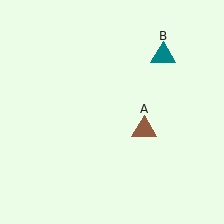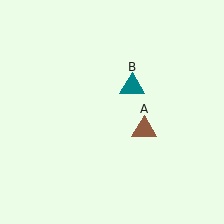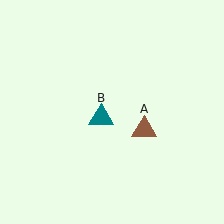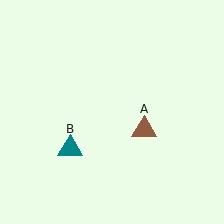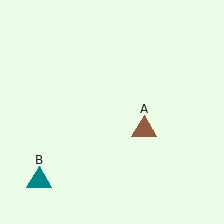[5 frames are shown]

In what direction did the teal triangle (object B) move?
The teal triangle (object B) moved down and to the left.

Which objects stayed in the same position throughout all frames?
Brown triangle (object A) remained stationary.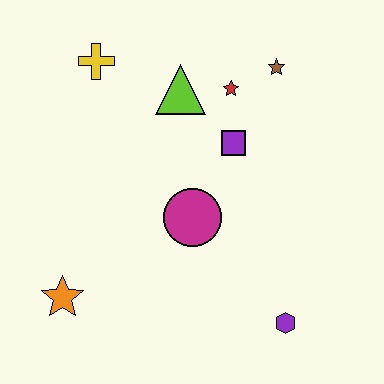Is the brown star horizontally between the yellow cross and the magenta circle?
No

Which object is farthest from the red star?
The orange star is farthest from the red star.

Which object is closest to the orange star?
The magenta circle is closest to the orange star.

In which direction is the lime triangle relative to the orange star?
The lime triangle is above the orange star.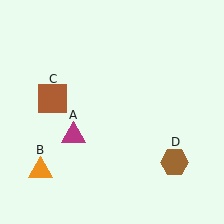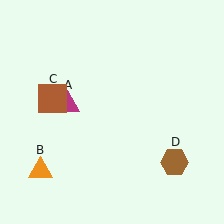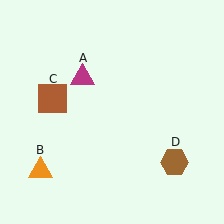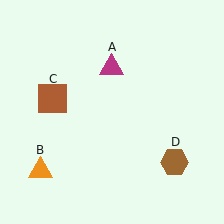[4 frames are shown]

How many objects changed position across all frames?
1 object changed position: magenta triangle (object A).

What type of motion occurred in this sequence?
The magenta triangle (object A) rotated clockwise around the center of the scene.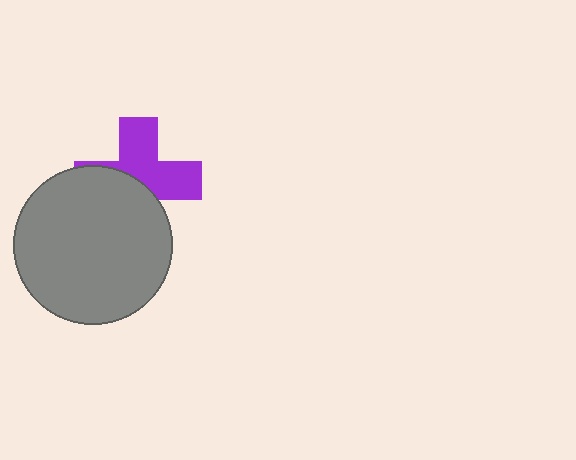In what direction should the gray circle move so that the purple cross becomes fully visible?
The gray circle should move down. That is the shortest direction to clear the overlap and leave the purple cross fully visible.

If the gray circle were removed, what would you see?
You would see the complete purple cross.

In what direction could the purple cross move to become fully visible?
The purple cross could move up. That would shift it out from behind the gray circle entirely.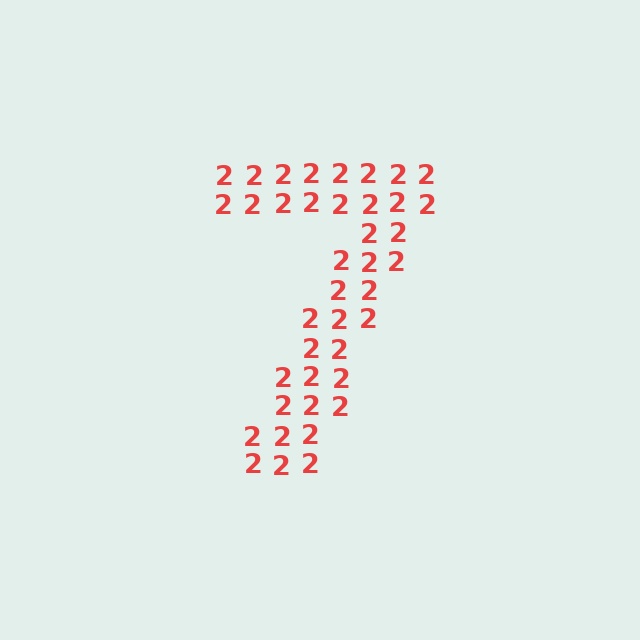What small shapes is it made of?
It is made of small digit 2's.